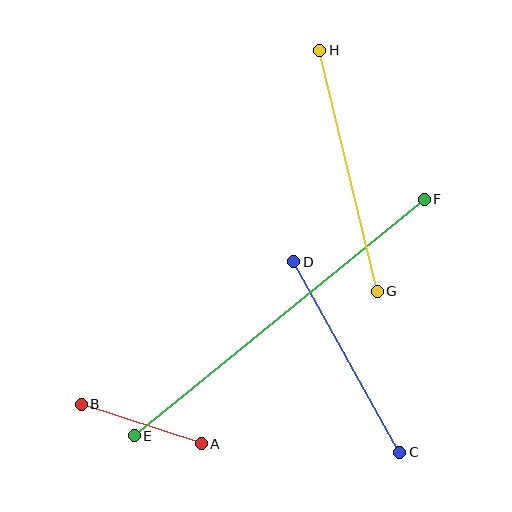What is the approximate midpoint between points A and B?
The midpoint is at approximately (141, 424) pixels.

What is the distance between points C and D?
The distance is approximately 218 pixels.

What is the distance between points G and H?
The distance is approximately 248 pixels.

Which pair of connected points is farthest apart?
Points E and F are farthest apart.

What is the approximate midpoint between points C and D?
The midpoint is at approximately (347, 357) pixels.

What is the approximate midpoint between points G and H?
The midpoint is at approximately (348, 171) pixels.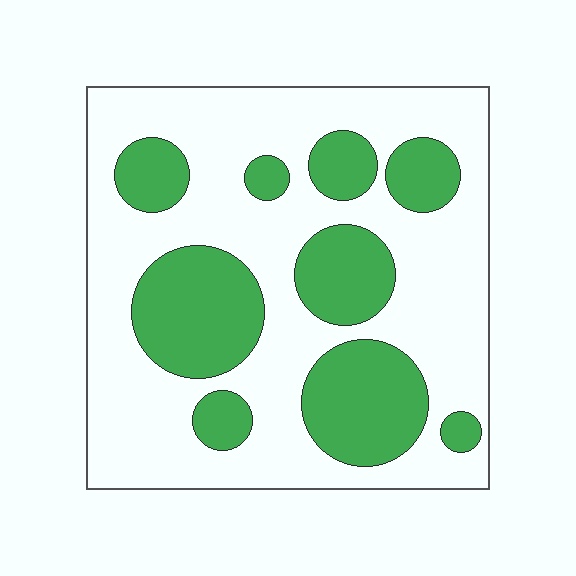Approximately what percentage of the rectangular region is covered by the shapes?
Approximately 35%.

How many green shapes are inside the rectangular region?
9.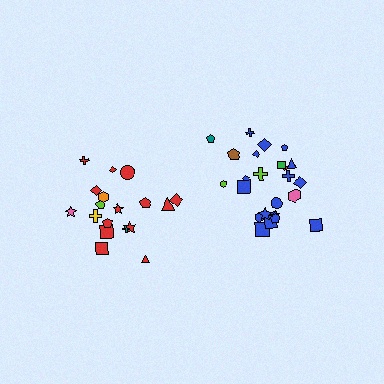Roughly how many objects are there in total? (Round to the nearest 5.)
Roughly 45 objects in total.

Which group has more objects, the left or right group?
The right group.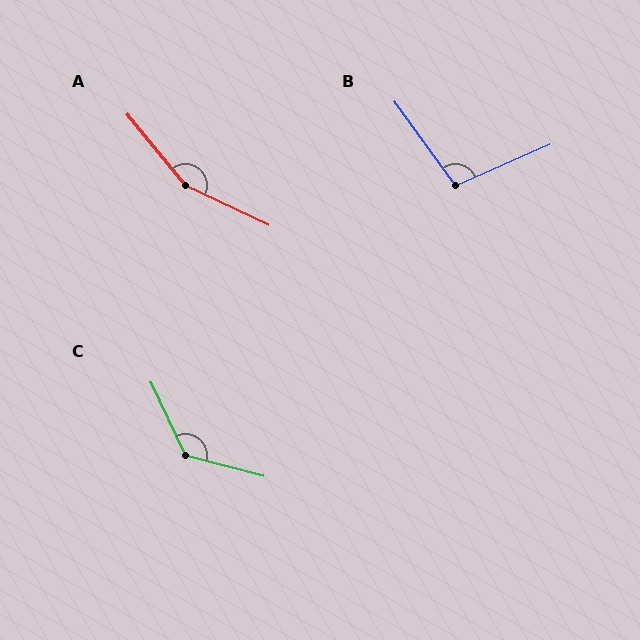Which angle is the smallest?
B, at approximately 102 degrees.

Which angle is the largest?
A, at approximately 155 degrees.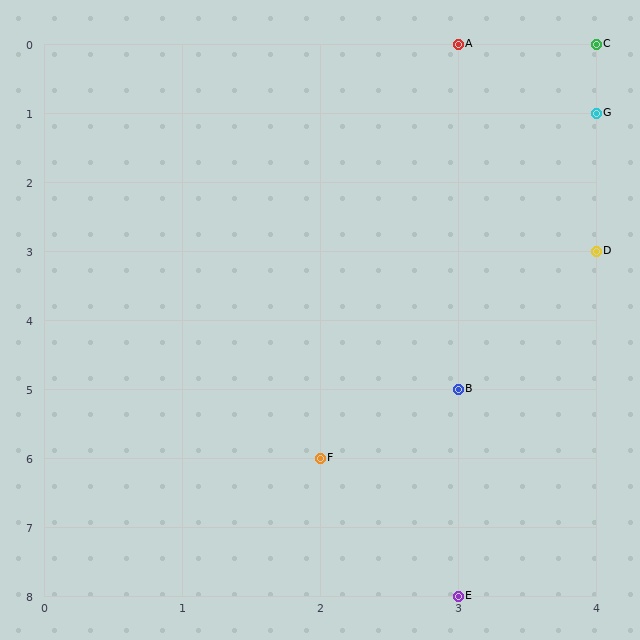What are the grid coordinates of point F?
Point F is at grid coordinates (2, 6).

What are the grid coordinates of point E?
Point E is at grid coordinates (3, 8).